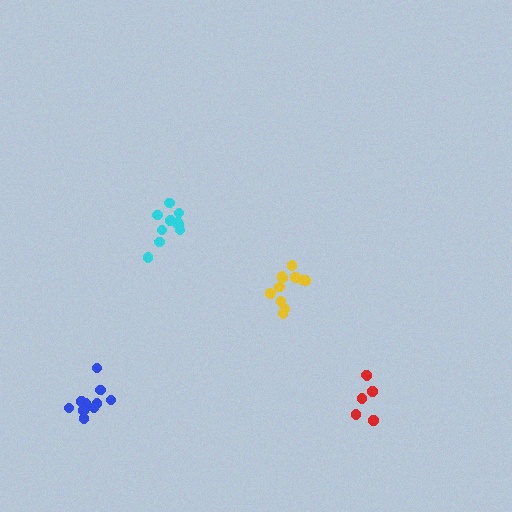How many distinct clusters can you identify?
There are 4 distinct clusters.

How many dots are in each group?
Group 1: 6 dots, Group 2: 11 dots, Group 3: 10 dots, Group 4: 11 dots (38 total).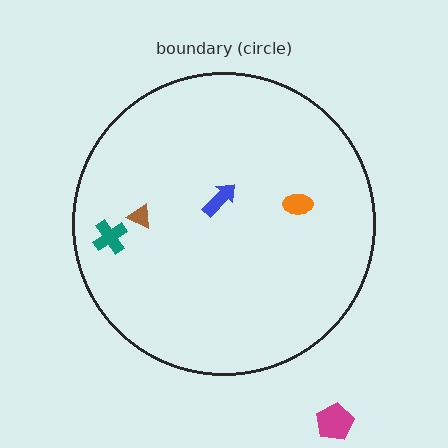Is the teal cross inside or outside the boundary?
Inside.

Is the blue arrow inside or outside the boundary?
Inside.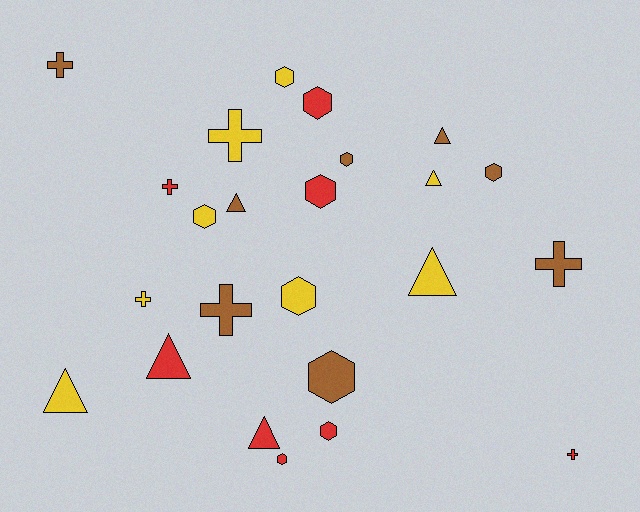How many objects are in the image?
There are 24 objects.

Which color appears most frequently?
Brown, with 8 objects.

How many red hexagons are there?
There are 4 red hexagons.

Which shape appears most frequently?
Hexagon, with 10 objects.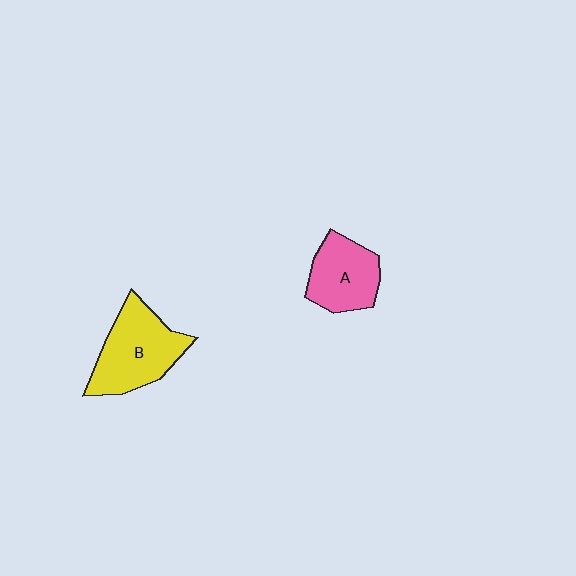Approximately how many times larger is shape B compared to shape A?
Approximately 1.3 times.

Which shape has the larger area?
Shape B (yellow).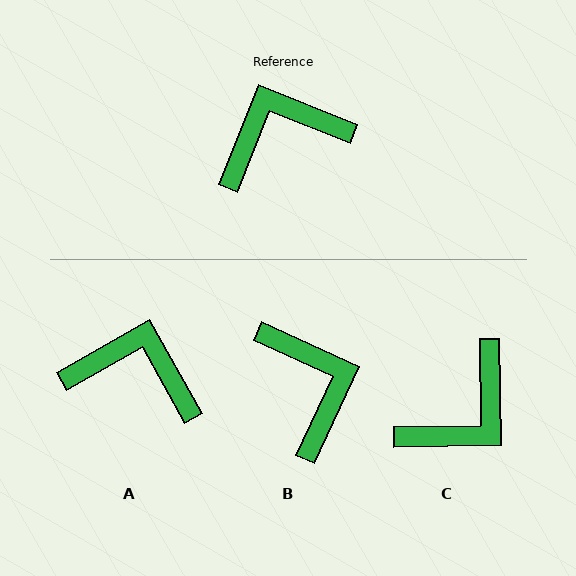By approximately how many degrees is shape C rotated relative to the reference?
Approximately 157 degrees clockwise.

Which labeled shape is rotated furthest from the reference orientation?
C, about 157 degrees away.